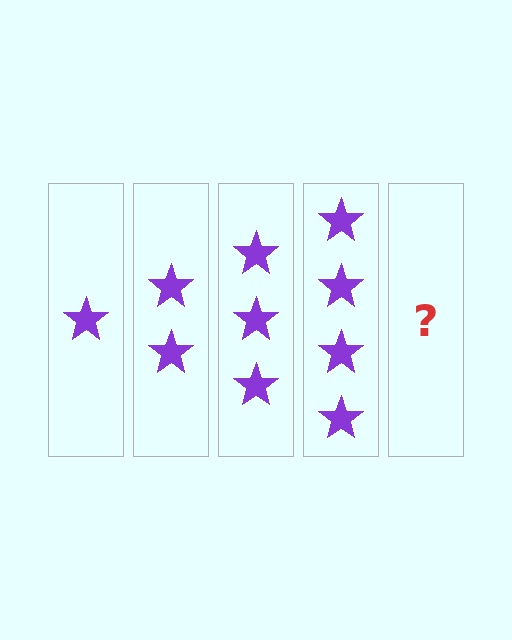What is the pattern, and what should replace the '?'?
The pattern is that each step adds one more star. The '?' should be 5 stars.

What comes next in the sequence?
The next element should be 5 stars.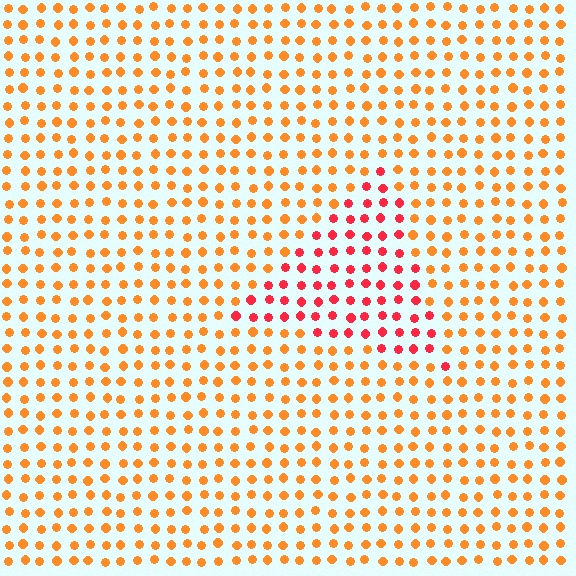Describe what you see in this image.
The image is filled with small orange elements in a uniform arrangement. A triangle-shaped region is visible where the elements are tinted to a slightly different hue, forming a subtle color boundary.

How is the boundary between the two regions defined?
The boundary is defined purely by a slight shift in hue (about 36 degrees). Spacing, size, and orientation are identical on both sides.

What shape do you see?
I see a triangle.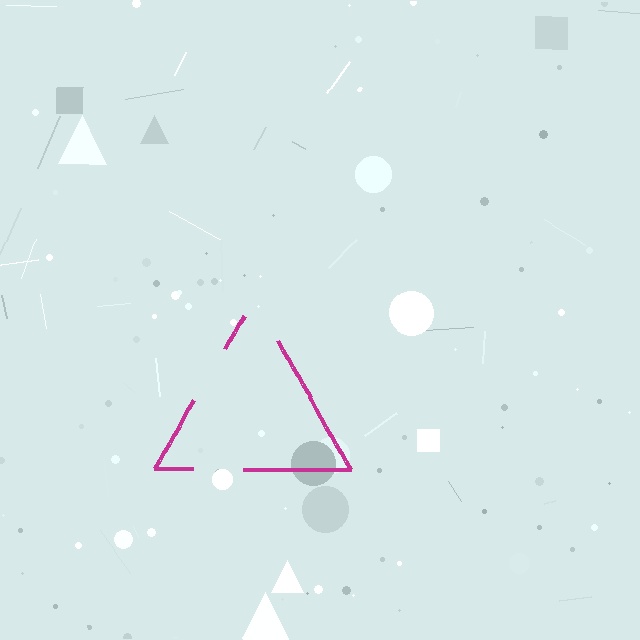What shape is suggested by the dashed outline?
The dashed outline suggests a triangle.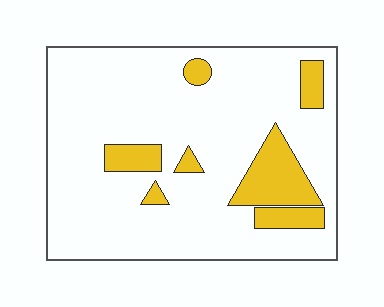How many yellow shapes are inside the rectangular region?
7.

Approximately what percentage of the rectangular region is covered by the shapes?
Approximately 15%.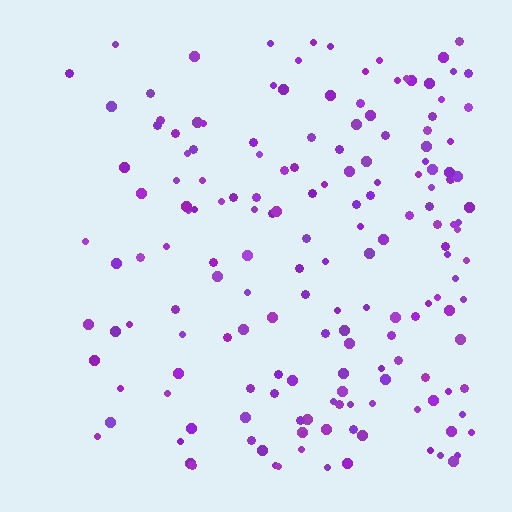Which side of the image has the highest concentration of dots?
The right.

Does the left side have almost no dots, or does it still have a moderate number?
Still a moderate number, just noticeably fewer than the right.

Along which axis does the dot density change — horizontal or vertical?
Horizontal.